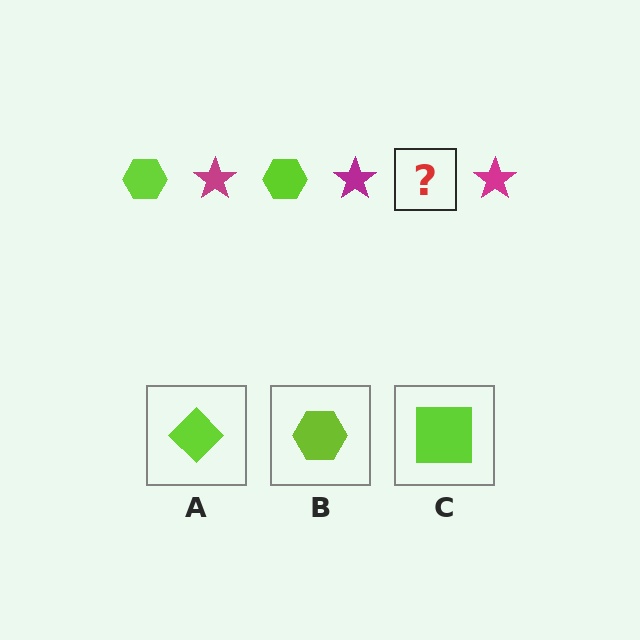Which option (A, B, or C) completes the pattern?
B.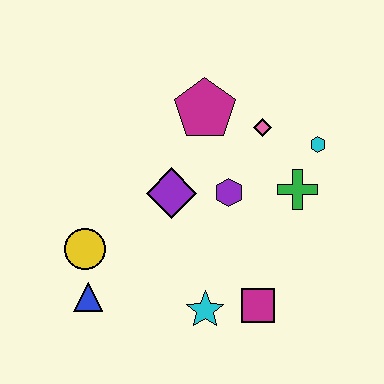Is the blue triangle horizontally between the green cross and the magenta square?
No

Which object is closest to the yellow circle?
The blue triangle is closest to the yellow circle.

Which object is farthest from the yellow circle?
The cyan hexagon is farthest from the yellow circle.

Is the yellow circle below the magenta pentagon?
Yes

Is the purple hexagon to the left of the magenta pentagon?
No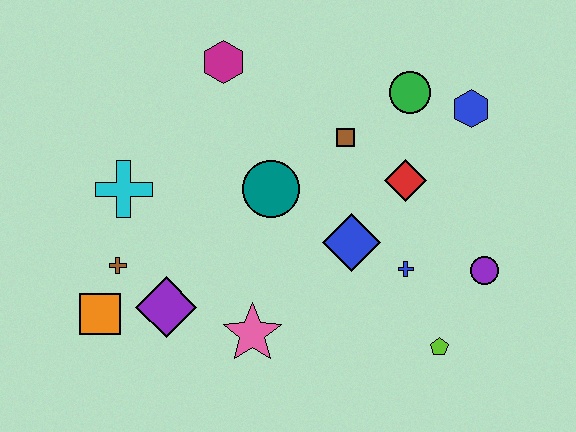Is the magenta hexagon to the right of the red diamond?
No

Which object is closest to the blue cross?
The blue diamond is closest to the blue cross.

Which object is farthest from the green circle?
The orange square is farthest from the green circle.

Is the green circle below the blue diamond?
No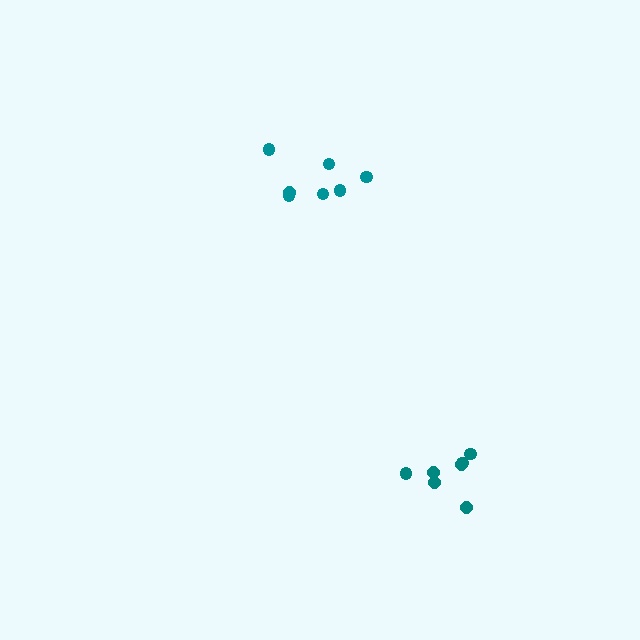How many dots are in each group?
Group 1: 7 dots, Group 2: 7 dots (14 total).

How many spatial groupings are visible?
There are 2 spatial groupings.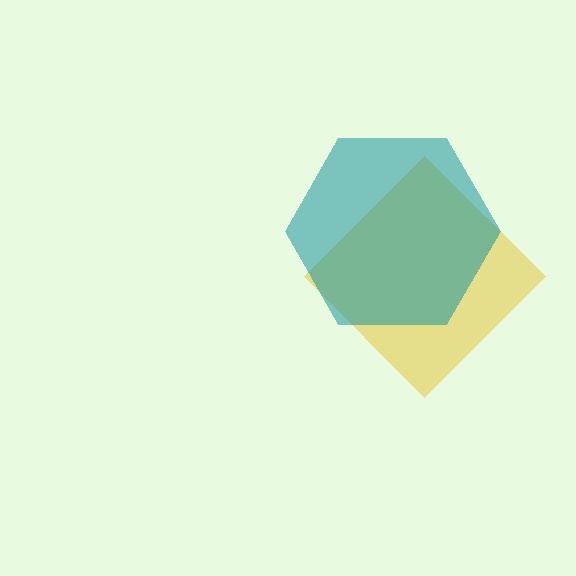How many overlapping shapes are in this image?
There are 2 overlapping shapes in the image.